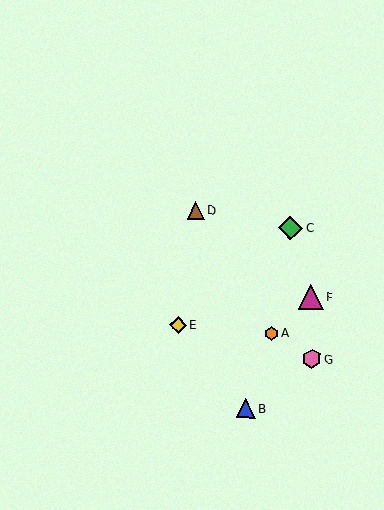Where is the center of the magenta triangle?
The center of the magenta triangle is at (311, 297).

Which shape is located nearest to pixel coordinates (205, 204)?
The brown triangle (labeled D) at (196, 211) is nearest to that location.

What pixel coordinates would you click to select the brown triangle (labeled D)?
Click at (196, 211) to select the brown triangle D.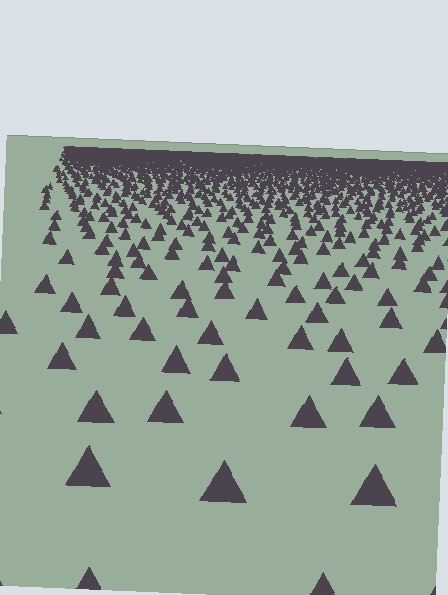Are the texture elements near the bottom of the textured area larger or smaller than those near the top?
Larger. Near the bottom, elements are closer to the viewer and appear at a bigger on-screen size.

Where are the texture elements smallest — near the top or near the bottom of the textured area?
Near the top.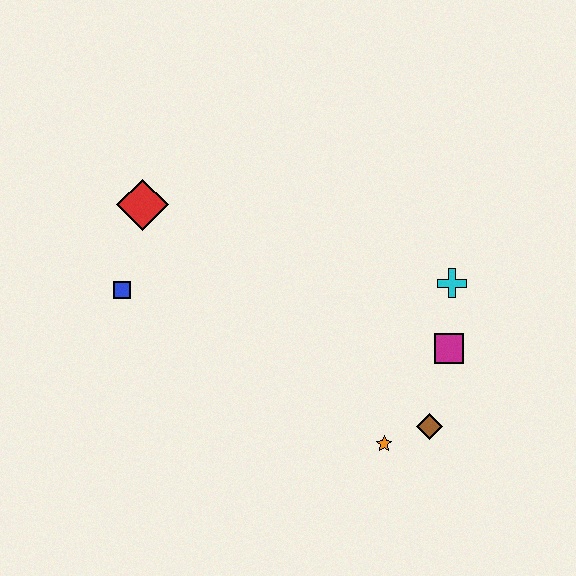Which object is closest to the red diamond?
The blue square is closest to the red diamond.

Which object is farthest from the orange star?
The red diamond is farthest from the orange star.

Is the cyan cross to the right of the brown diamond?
Yes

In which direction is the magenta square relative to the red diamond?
The magenta square is to the right of the red diamond.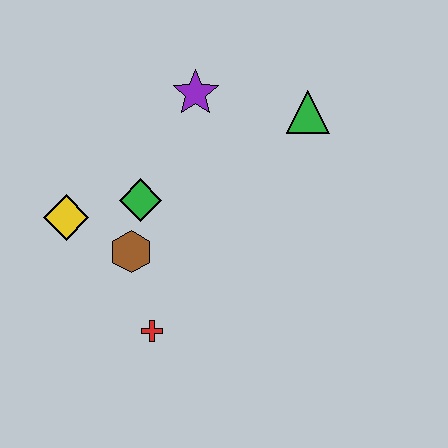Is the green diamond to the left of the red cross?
Yes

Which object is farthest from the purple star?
The red cross is farthest from the purple star.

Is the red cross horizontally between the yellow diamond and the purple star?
Yes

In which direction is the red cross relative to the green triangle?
The red cross is below the green triangle.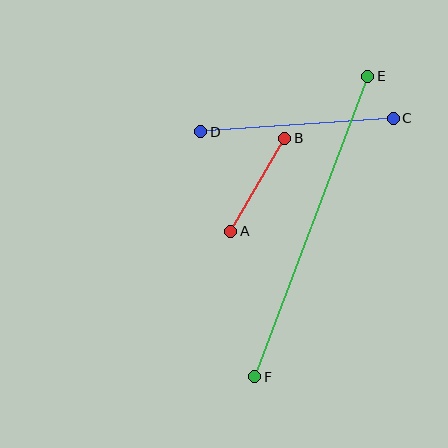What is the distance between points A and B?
The distance is approximately 107 pixels.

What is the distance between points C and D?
The distance is approximately 193 pixels.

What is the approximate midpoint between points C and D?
The midpoint is at approximately (297, 125) pixels.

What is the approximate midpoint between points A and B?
The midpoint is at approximately (258, 185) pixels.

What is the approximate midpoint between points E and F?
The midpoint is at approximately (311, 227) pixels.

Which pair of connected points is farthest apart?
Points E and F are farthest apart.